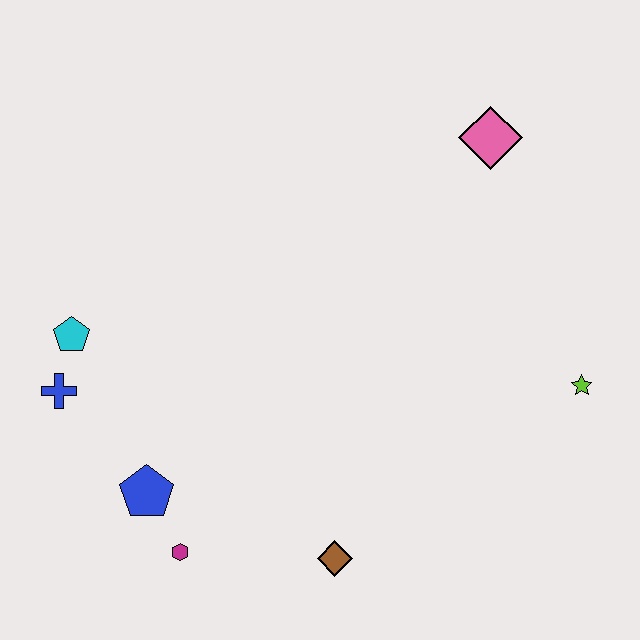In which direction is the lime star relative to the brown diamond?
The lime star is to the right of the brown diamond.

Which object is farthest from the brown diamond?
The pink diamond is farthest from the brown diamond.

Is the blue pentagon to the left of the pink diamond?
Yes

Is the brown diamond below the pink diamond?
Yes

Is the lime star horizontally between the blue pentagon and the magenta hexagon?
No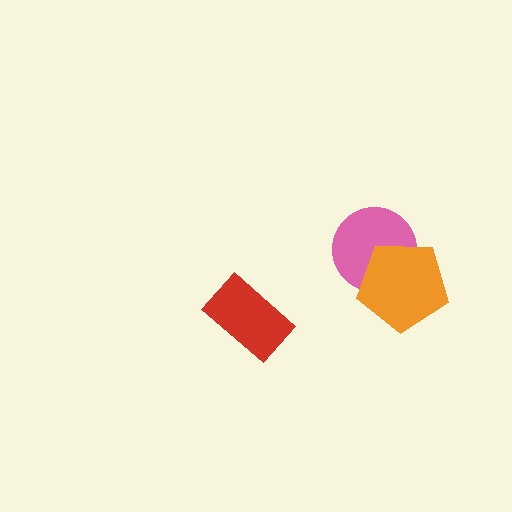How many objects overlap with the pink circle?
1 object overlaps with the pink circle.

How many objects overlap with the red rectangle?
0 objects overlap with the red rectangle.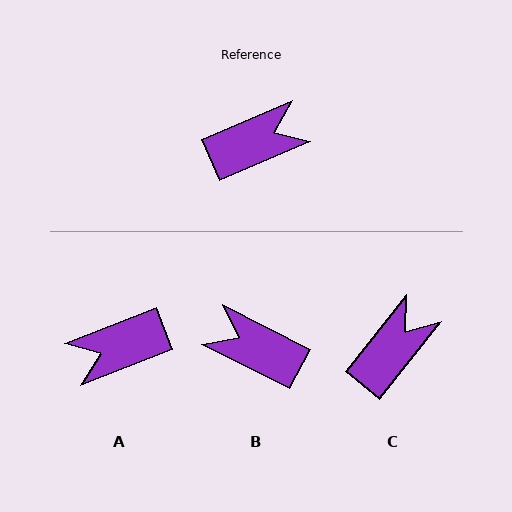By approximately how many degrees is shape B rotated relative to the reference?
Approximately 130 degrees counter-clockwise.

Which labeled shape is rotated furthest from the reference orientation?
A, about 178 degrees away.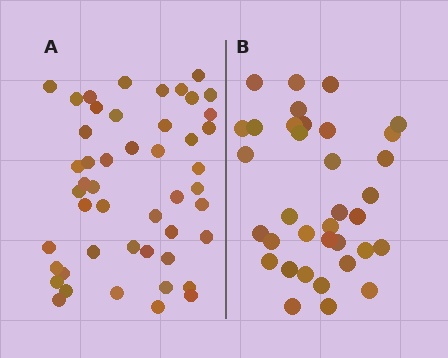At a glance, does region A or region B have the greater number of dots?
Region A (the left region) has more dots.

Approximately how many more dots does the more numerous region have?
Region A has approximately 15 more dots than region B.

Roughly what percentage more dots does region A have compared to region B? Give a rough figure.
About 35% more.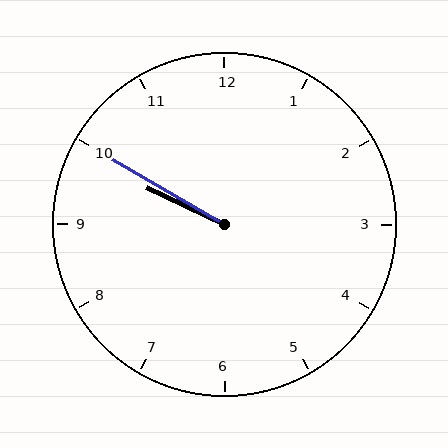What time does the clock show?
9:50.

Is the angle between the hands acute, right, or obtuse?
It is acute.